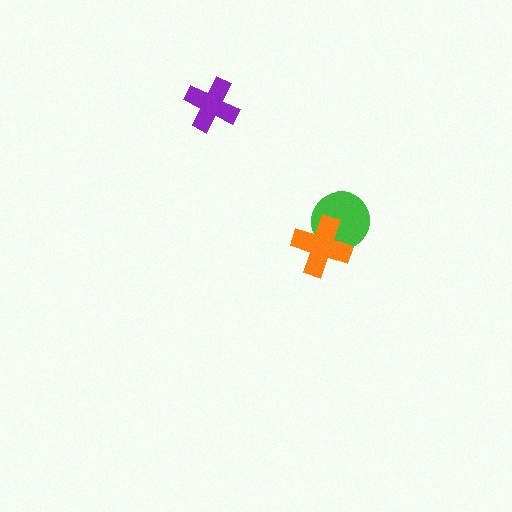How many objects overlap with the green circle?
1 object overlaps with the green circle.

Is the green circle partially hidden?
Yes, it is partially covered by another shape.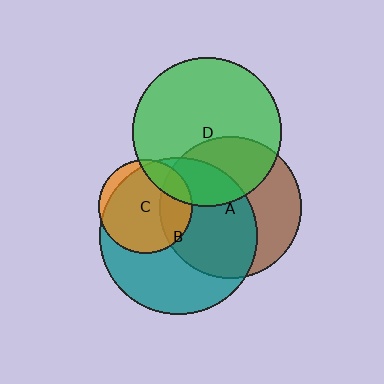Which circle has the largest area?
Circle B (teal).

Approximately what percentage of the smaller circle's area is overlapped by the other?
Approximately 25%.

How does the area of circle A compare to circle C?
Approximately 2.3 times.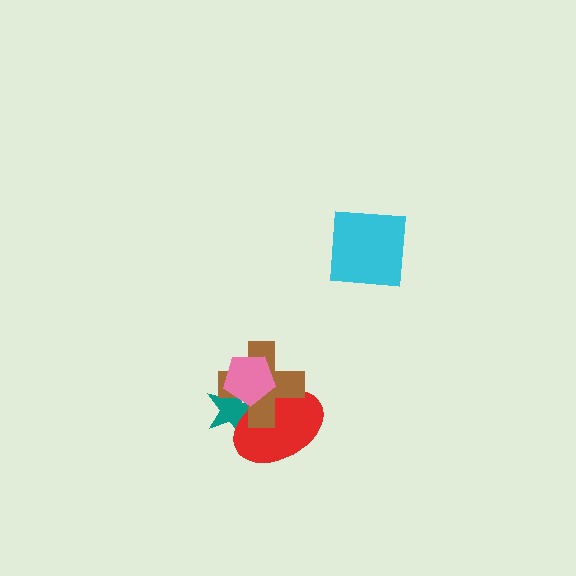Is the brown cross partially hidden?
Yes, it is partially covered by another shape.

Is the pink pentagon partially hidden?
No, no other shape covers it.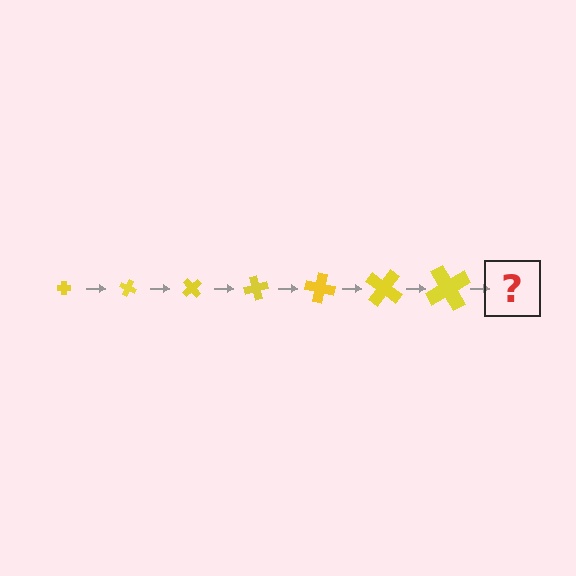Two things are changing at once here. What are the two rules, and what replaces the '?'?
The two rules are that the cross grows larger each step and it rotates 25 degrees each step. The '?' should be a cross, larger than the previous one and rotated 175 degrees from the start.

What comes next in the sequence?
The next element should be a cross, larger than the previous one and rotated 175 degrees from the start.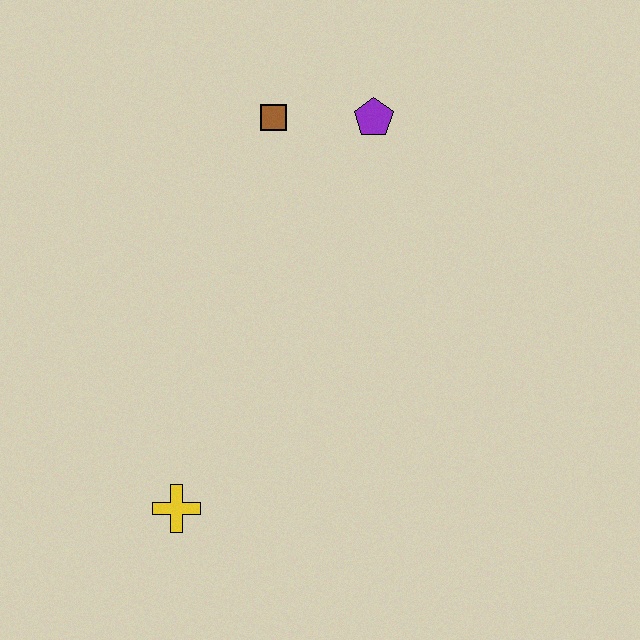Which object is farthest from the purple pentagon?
The yellow cross is farthest from the purple pentagon.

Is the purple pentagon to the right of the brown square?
Yes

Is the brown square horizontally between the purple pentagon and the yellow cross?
Yes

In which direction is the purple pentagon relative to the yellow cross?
The purple pentagon is above the yellow cross.